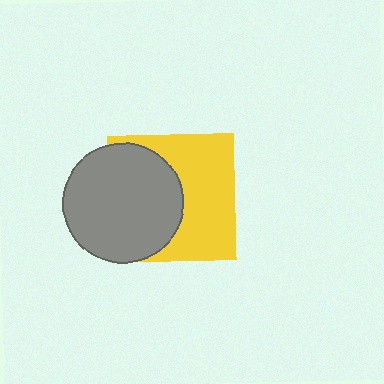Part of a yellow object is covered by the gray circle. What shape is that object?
It is a square.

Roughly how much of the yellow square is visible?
About half of it is visible (roughly 53%).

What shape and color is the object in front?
The object in front is a gray circle.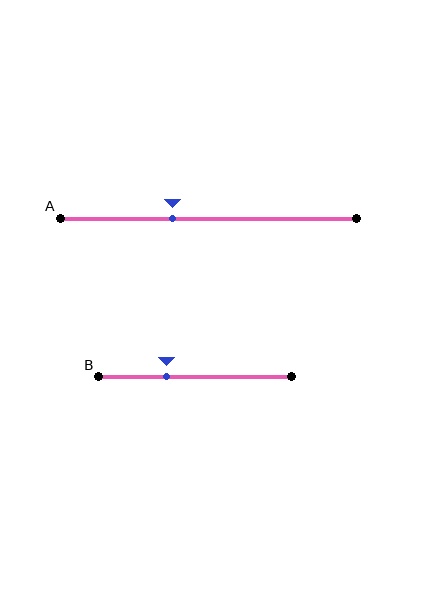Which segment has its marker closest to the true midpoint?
Segment A has its marker closest to the true midpoint.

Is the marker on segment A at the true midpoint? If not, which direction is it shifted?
No, the marker on segment A is shifted to the left by about 12% of the segment length.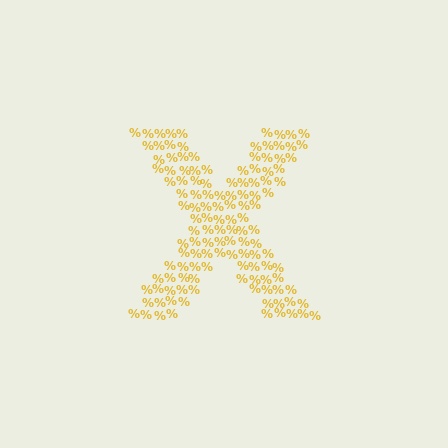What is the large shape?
The large shape is the letter X.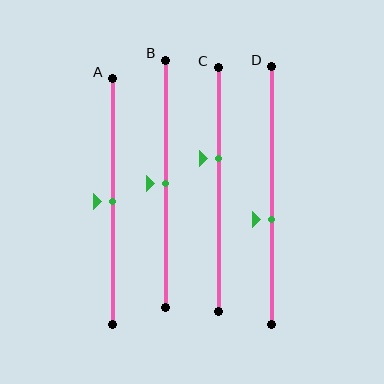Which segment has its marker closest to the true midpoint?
Segment A has its marker closest to the true midpoint.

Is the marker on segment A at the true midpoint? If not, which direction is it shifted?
Yes, the marker on segment A is at the true midpoint.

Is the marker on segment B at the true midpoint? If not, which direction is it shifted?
Yes, the marker on segment B is at the true midpoint.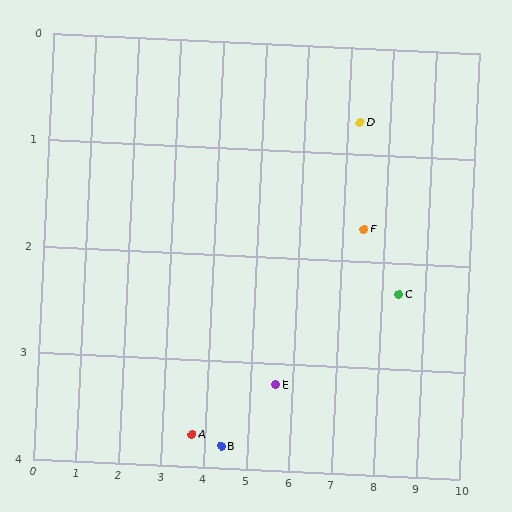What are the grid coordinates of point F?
Point F is at approximately (7.5, 1.7).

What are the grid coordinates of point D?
Point D is at approximately (7.3, 0.7).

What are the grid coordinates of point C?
Point C is at approximately (8.4, 2.3).